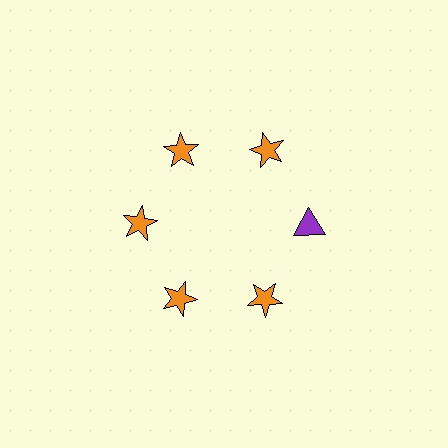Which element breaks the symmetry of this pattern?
The purple triangle at roughly the 3 o'clock position breaks the symmetry. All other shapes are orange stars.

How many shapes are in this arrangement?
There are 6 shapes arranged in a ring pattern.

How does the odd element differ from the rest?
It differs in both color (purple instead of orange) and shape (triangle instead of star).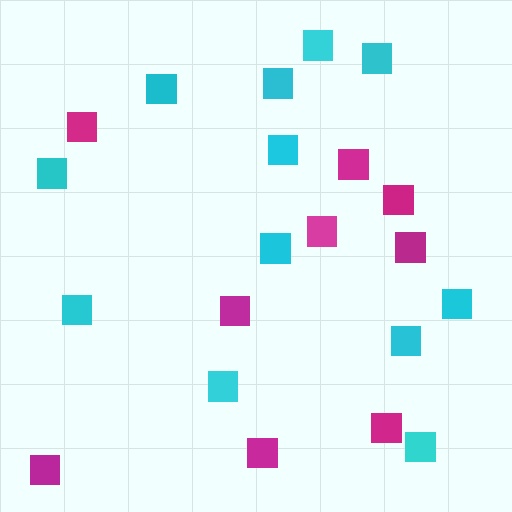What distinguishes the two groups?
There are 2 groups: one group of magenta squares (9) and one group of cyan squares (12).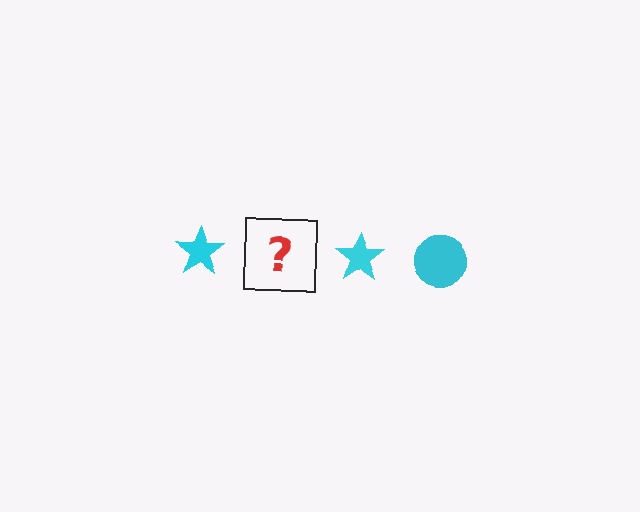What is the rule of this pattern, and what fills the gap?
The rule is that the pattern cycles through star, circle shapes in cyan. The gap should be filled with a cyan circle.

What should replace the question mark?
The question mark should be replaced with a cyan circle.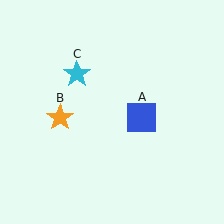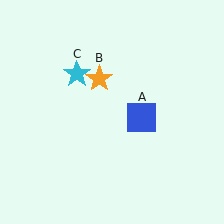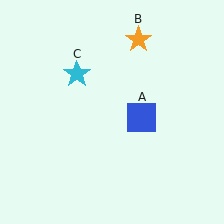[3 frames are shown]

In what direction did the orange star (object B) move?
The orange star (object B) moved up and to the right.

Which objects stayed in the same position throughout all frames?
Blue square (object A) and cyan star (object C) remained stationary.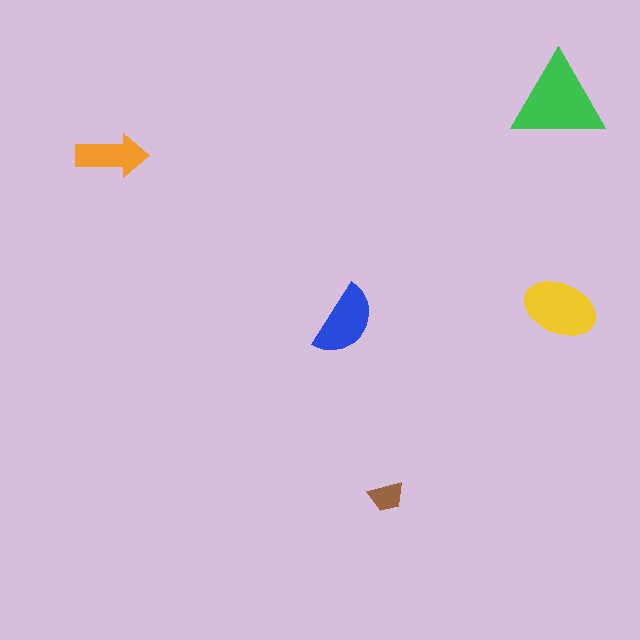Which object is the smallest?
The brown trapezoid.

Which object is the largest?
The green triangle.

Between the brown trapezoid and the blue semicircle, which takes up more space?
The blue semicircle.